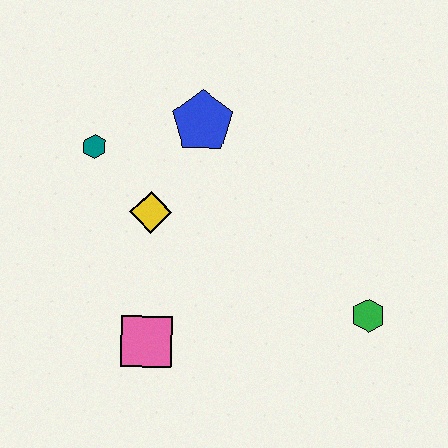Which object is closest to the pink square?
The yellow diamond is closest to the pink square.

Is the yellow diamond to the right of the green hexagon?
No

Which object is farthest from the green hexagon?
The teal hexagon is farthest from the green hexagon.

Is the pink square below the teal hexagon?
Yes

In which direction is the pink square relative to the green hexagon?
The pink square is to the left of the green hexagon.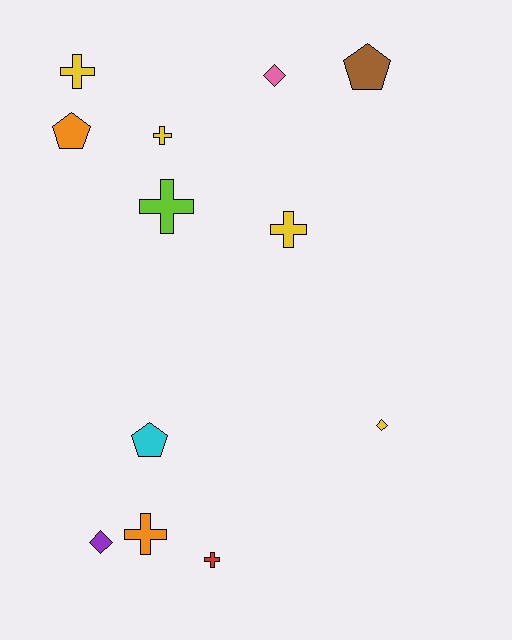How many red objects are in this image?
There is 1 red object.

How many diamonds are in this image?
There are 3 diamonds.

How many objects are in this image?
There are 12 objects.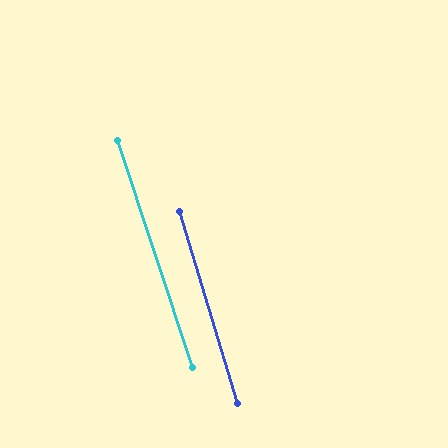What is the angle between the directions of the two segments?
Approximately 1 degree.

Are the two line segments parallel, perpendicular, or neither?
Parallel — their directions differ by only 1.5°.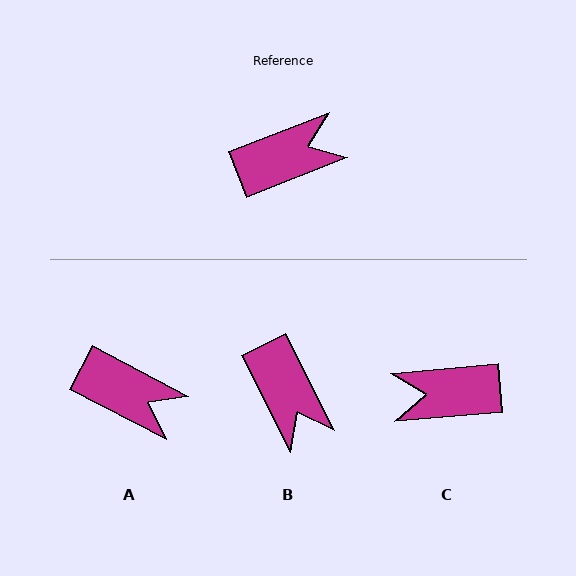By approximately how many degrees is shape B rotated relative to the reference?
Approximately 85 degrees clockwise.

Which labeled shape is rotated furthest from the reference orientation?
C, about 164 degrees away.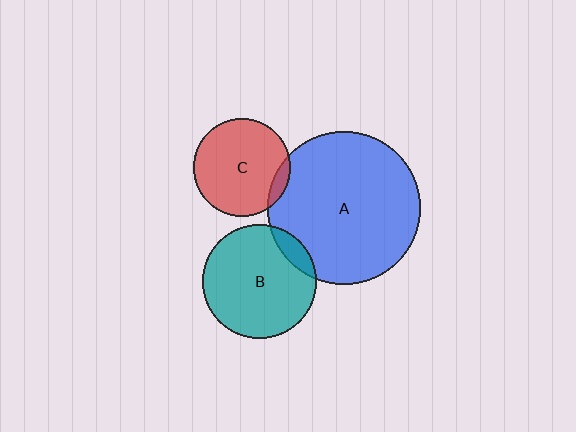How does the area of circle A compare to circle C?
Approximately 2.5 times.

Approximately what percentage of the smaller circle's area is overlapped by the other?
Approximately 10%.